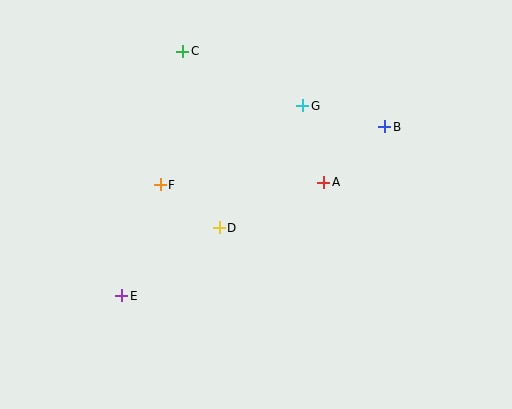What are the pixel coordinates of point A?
Point A is at (324, 182).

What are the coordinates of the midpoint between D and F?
The midpoint between D and F is at (190, 206).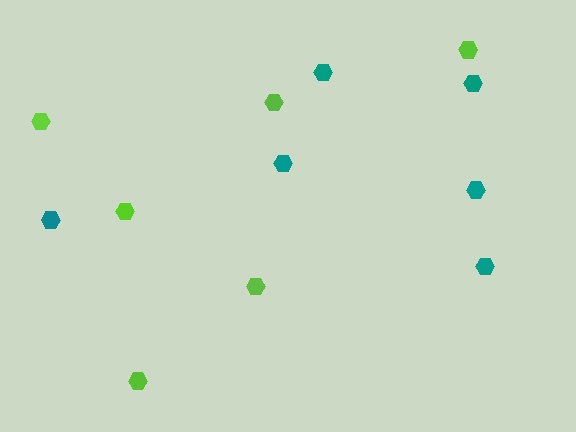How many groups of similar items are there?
There are 2 groups: one group of teal hexagons (6) and one group of lime hexagons (6).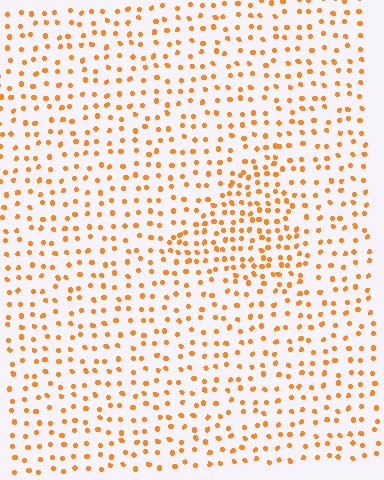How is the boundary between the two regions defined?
The boundary is defined by a change in element density (approximately 1.7x ratio). All elements are the same color, size, and shape.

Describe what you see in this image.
The image contains small orange elements arranged at two different densities. A triangle-shaped region is visible where the elements are more densely packed than the surrounding area.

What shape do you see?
I see a triangle.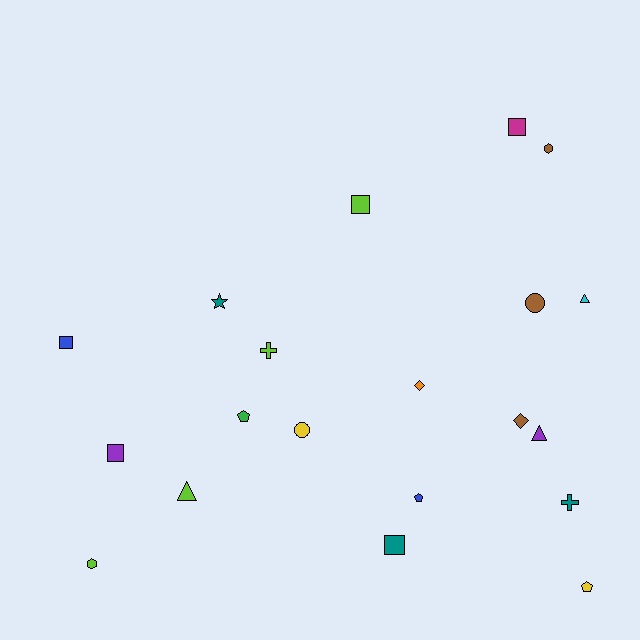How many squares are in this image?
There are 5 squares.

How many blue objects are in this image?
There are 2 blue objects.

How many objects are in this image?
There are 20 objects.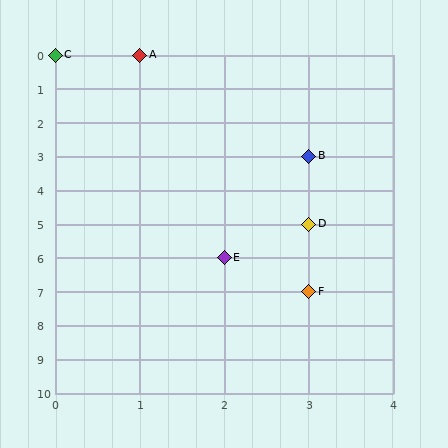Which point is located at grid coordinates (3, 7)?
Point F is at (3, 7).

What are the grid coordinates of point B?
Point B is at grid coordinates (3, 3).